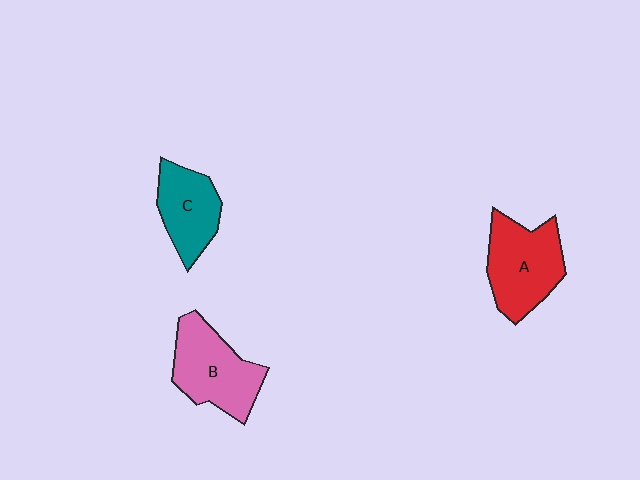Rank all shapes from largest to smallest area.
From largest to smallest: A (red), B (pink), C (teal).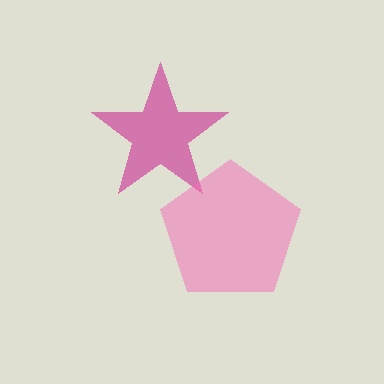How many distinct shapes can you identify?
There are 2 distinct shapes: a magenta star, a pink pentagon.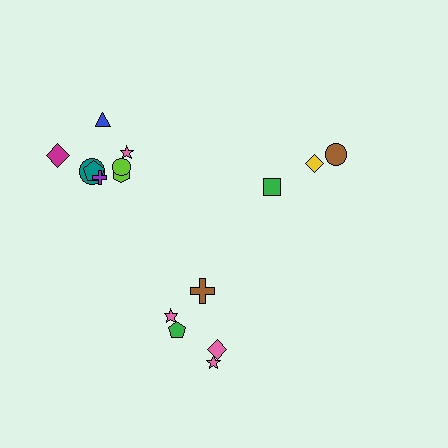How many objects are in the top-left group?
There are 8 objects.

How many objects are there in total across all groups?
There are 16 objects.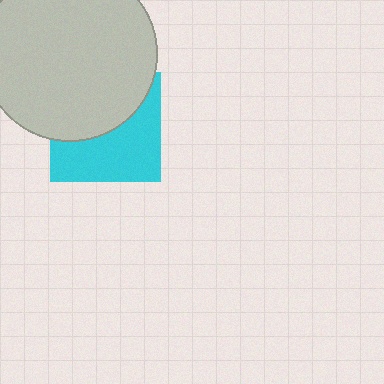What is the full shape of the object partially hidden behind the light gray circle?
The partially hidden object is a cyan square.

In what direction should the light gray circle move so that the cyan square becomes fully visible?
The light gray circle should move up. That is the shortest direction to clear the overlap and leave the cyan square fully visible.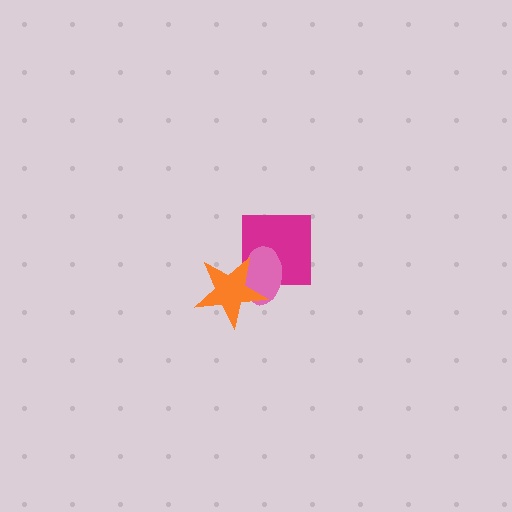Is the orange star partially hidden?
No, no other shape covers it.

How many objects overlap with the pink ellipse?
2 objects overlap with the pink ellipse.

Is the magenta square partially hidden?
Yes, it is partially covered by another shape.